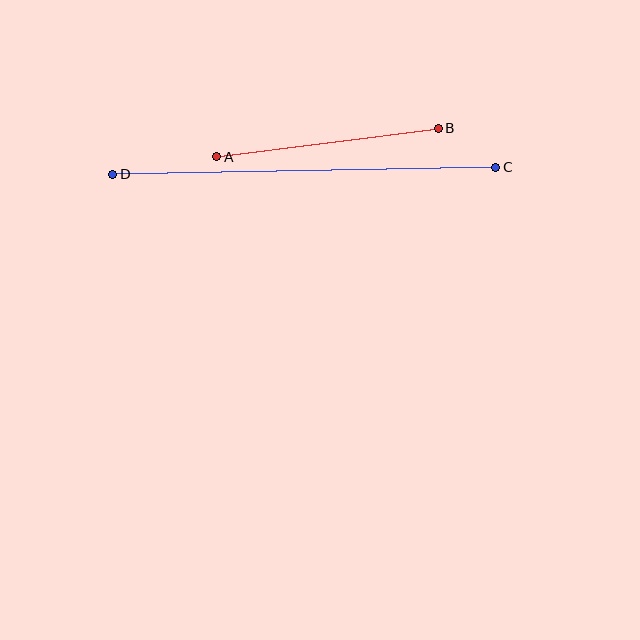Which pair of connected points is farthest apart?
Points C and D are farthest apart.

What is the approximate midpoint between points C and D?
The midpoint is at approximately (304, 171) pixels.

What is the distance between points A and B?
The distance is approximately 223 pixels.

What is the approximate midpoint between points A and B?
The midpoint is at approximately (327, 143) pixels.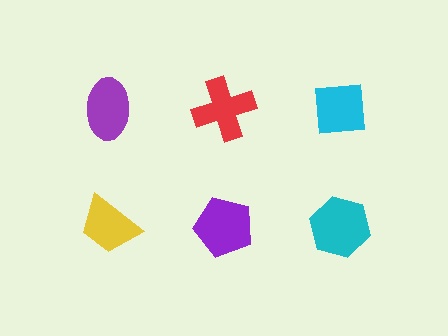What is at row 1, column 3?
A cyan square.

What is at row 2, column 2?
A purple pentagon.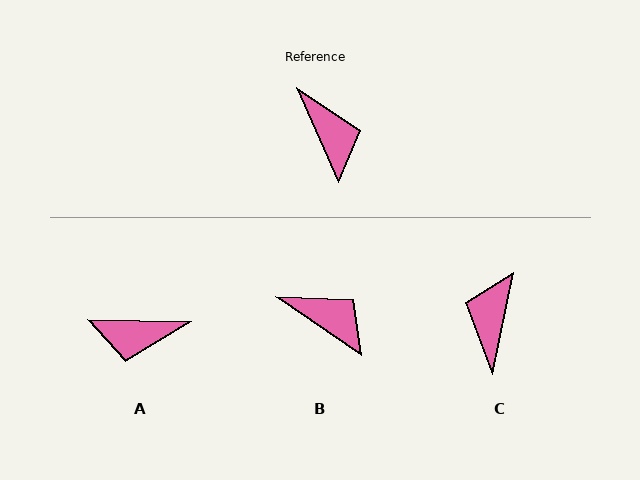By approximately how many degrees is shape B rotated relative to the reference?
Approximately 32 degrees counter-clockwise.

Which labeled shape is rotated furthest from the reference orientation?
C, about 145 degrees away.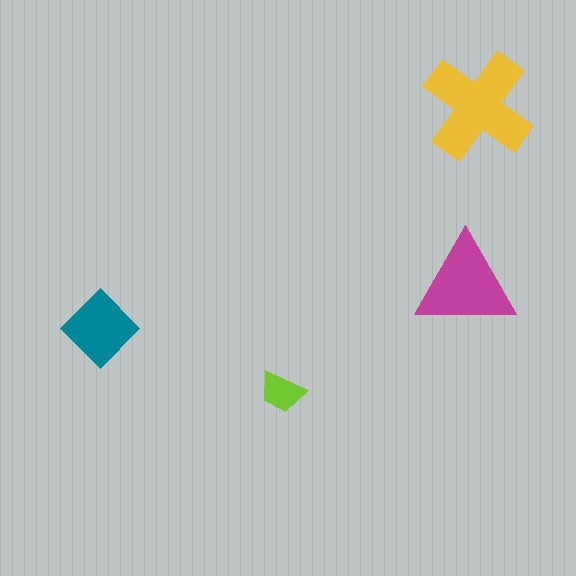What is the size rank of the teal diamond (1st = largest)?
3rd.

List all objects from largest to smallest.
The yellow cross, the magenta triangle, the teal diamond, the lime trapezoid.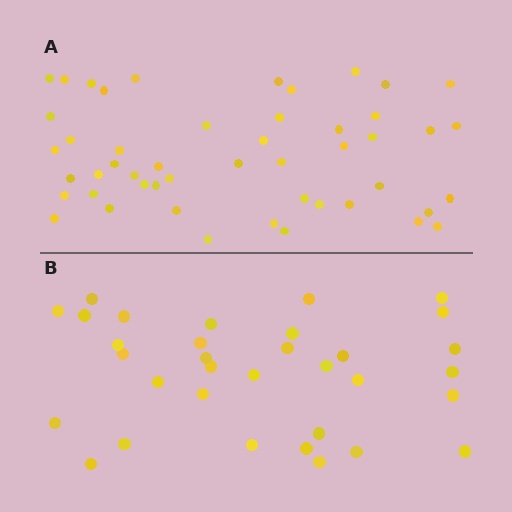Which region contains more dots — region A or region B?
Region A (the top region) has more dots.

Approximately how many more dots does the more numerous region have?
Region A has approximately 15 more dots than region B.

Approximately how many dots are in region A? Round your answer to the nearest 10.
About 50 dots. (The exact count is 49, which rounds to 50.)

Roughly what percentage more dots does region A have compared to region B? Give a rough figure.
About 50% more.